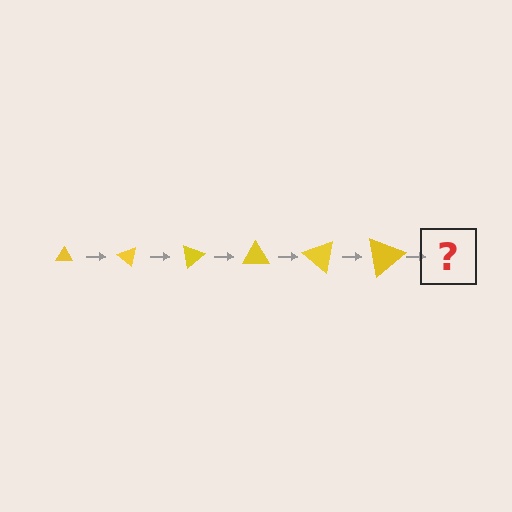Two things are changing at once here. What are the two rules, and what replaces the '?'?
The two rules are that the triangle grows larger each step and it rotates 40 degrees each step. The '?' should be a triangle, larger than the previous one and rotated 240 degrees from the start.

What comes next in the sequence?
The next element should be a triangle, larger than the previous one and rotated 240 degrees from the start.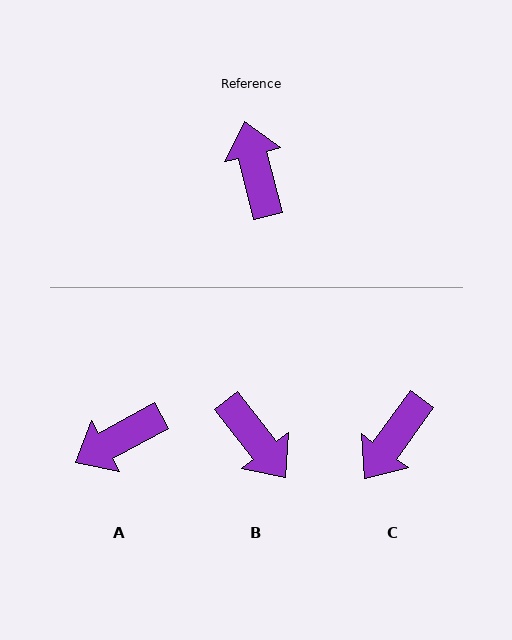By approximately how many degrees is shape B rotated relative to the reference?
Approximately 156 degrees clockwise.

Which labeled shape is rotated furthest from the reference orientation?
B, about 156 degrees away.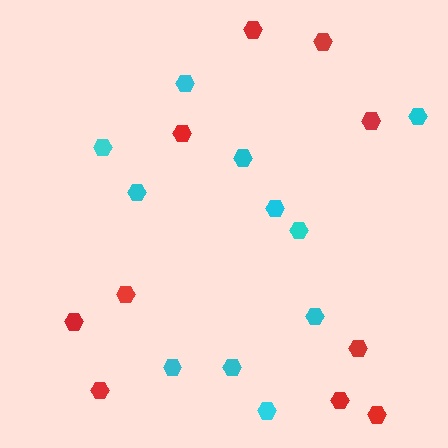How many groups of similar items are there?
There are 2 groups: one group of cyan hexagons (11) and one group of red hexagons (10).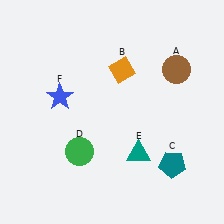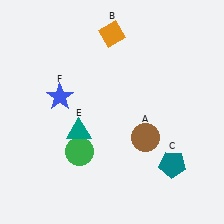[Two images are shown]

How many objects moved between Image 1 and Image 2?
3 objects moved between the two images.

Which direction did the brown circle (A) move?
The brown circle (A) moved down.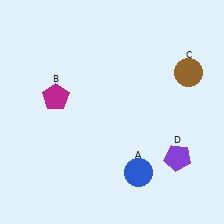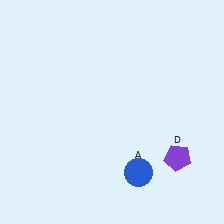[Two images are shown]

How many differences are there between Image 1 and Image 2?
There are 2 differences between the two images.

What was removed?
The magenta pentagon (B), the brown circle (C) were removed in Image 2.